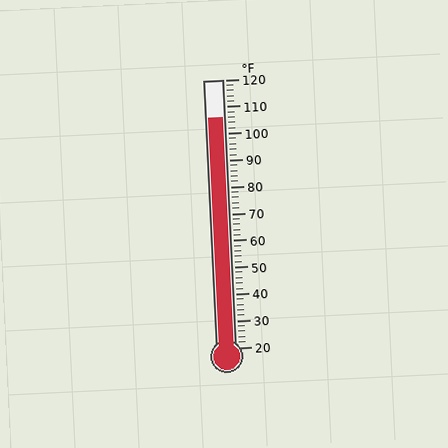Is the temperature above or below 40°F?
The temperature is above 40°F.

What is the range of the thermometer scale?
The thermometer scale ranges from 20°F to 120°F.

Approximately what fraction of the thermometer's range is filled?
The thermometer is filled to approximately 85% of its range.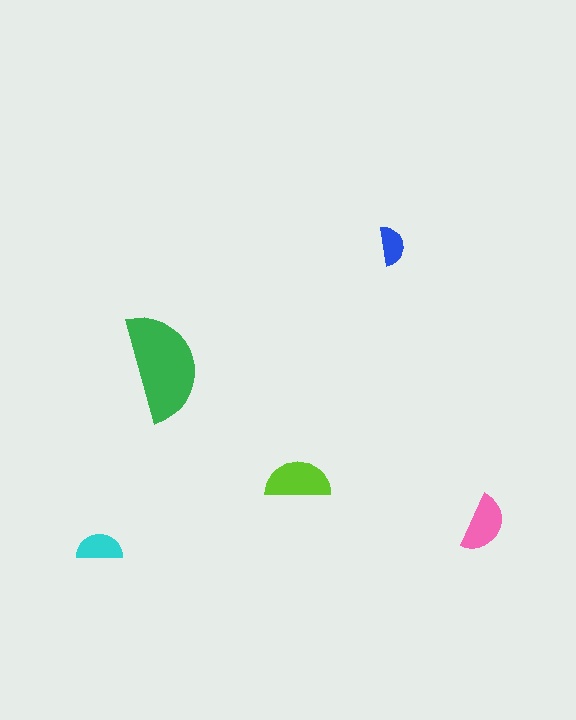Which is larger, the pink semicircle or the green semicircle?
The green one.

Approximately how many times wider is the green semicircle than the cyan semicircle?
About 2.5 times wider.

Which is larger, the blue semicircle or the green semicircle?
The green one.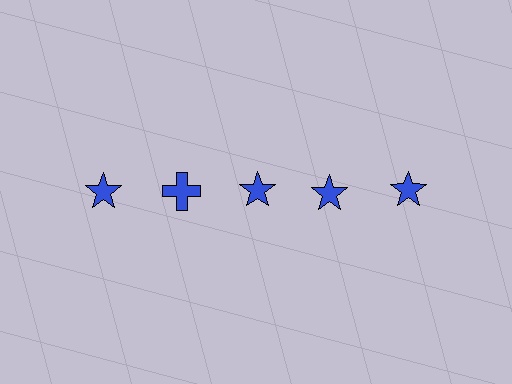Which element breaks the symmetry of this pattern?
The blue cross in the top row, second from left column breaks the symmetry. All other shapes are blue stars.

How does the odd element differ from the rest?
It has a different shape: cross instead of star.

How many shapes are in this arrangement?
There are 5 shapes arranged in a grid pattern.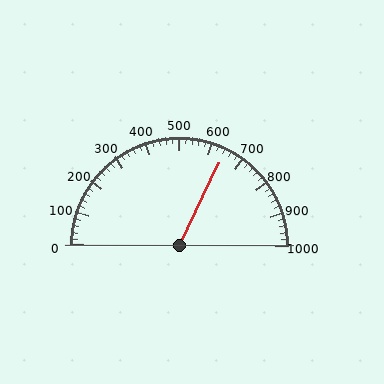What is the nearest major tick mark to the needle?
The nearest major tick mark is 600.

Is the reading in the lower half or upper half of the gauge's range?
The reading is in the upper half of the range (0 to 1000).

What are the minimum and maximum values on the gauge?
The gauge ranges from 0 to 1000.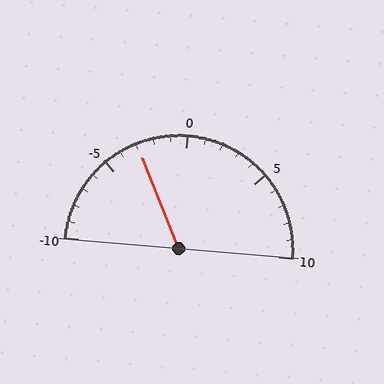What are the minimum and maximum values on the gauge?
The gauge ranges from -10 to 10.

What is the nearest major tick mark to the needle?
The nearest major tick mark is -5.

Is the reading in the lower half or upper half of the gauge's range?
The reading is in the lower half of the range (-10 to 10).